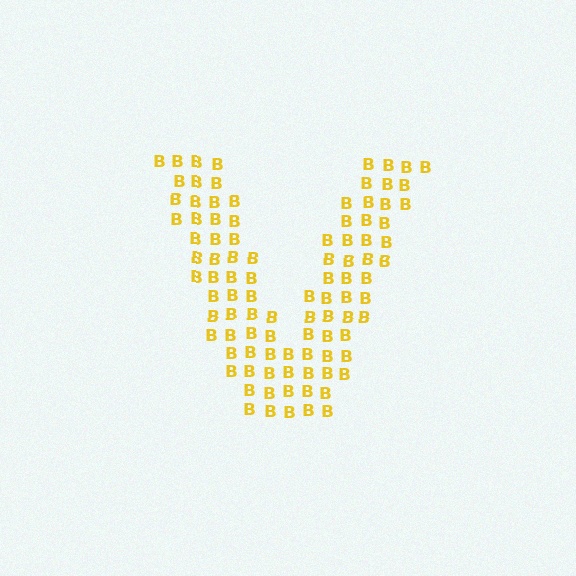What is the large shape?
The large shape is the letter V.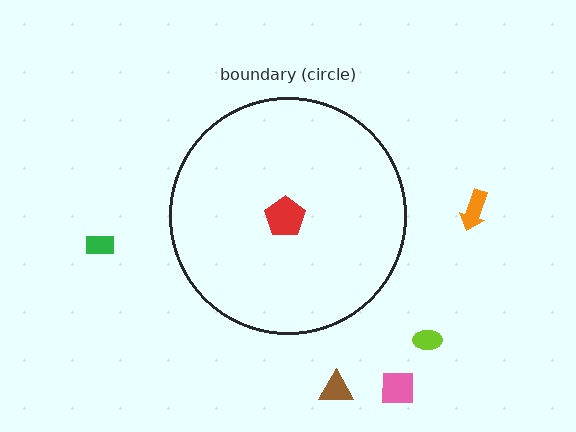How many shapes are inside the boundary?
1 inside, 5 outside.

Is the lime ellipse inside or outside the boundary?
Outside.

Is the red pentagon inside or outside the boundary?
Inside.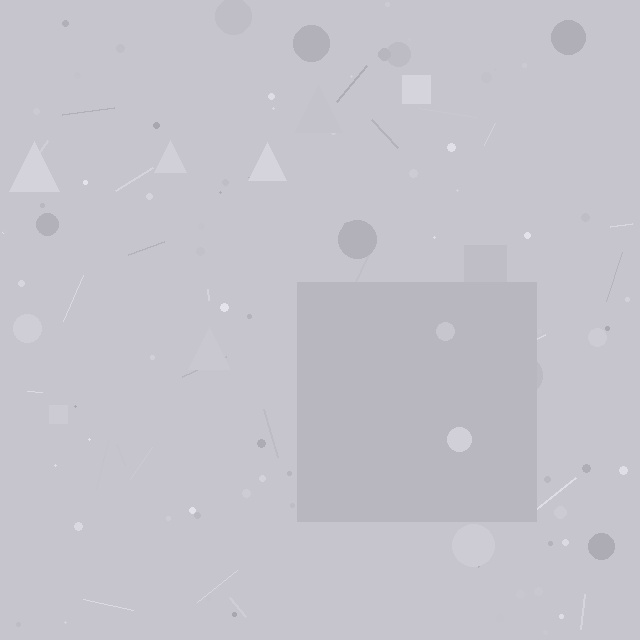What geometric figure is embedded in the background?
A square is embedded in the background.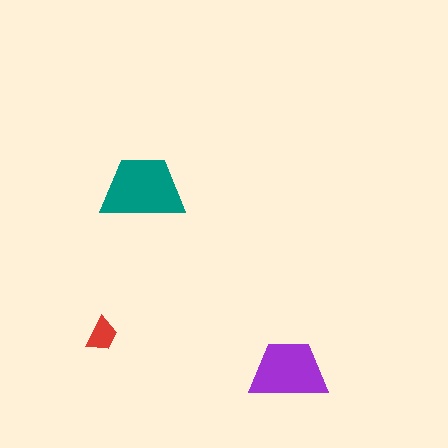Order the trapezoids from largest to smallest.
the teal one, the purple one, the red one.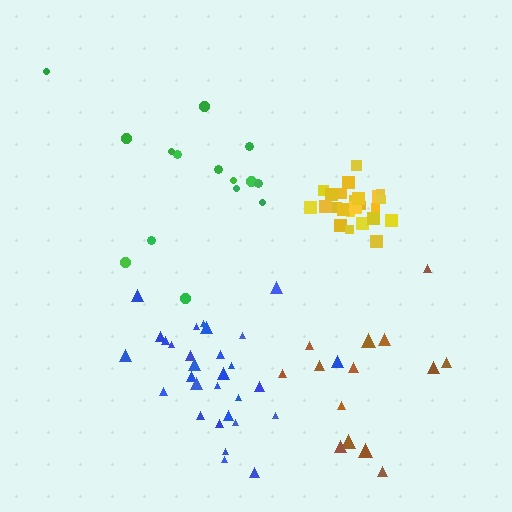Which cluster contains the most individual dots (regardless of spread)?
Blue (30).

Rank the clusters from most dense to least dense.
yellow, blue, brown, green.